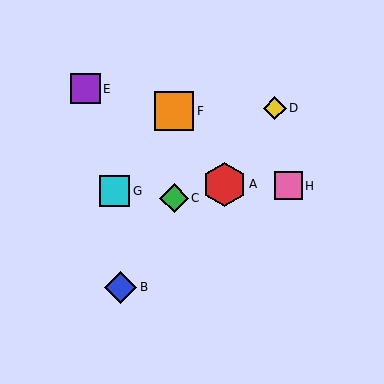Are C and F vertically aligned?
Yes, both are at x≈174.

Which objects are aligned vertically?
Objects C, F are aligned vertically.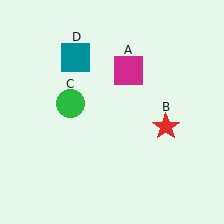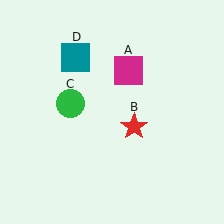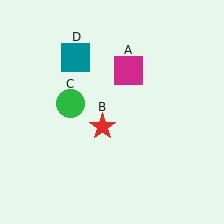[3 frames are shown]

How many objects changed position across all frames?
1 object changed position: red star (object B).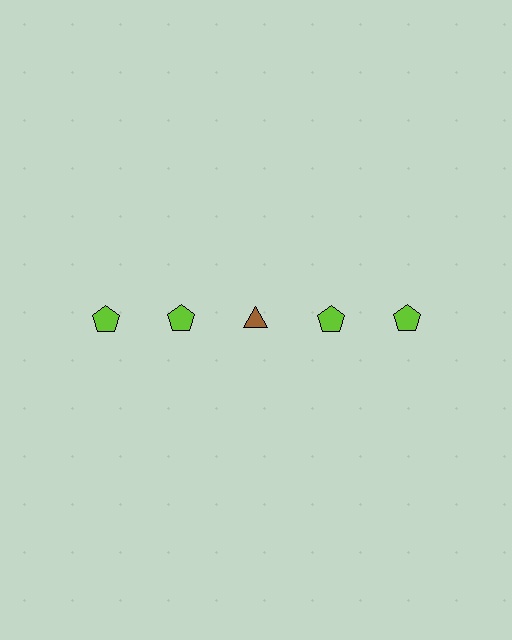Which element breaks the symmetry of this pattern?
The brown triangle in the top row, center column breaks the symmetry. All other shapes are lime pentagons.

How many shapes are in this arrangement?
There are 5 shapes arranged in a grid pattern.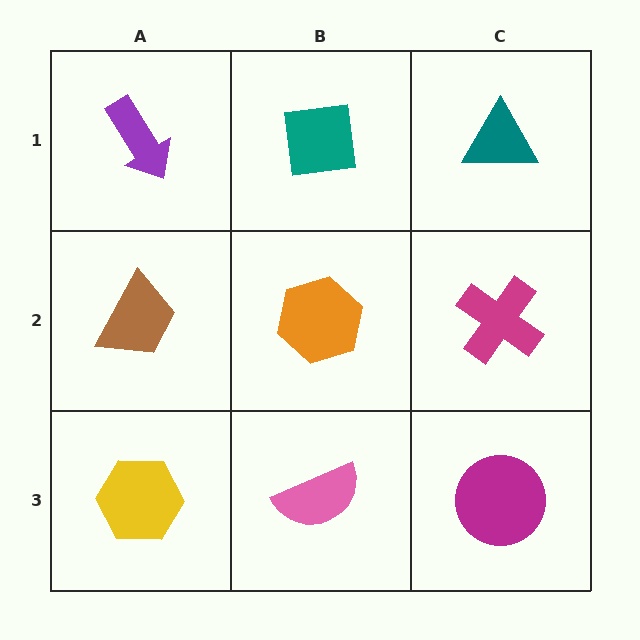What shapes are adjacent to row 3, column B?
An orange hexagon (row 2, column B), a yellow hexagon (row 3, column A), a magenta circle (row 3, column C).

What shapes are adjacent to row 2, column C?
A teal triangle (row 1, column C), a magenta circle (row 3, column C), an orange hexagon (row 2, column B).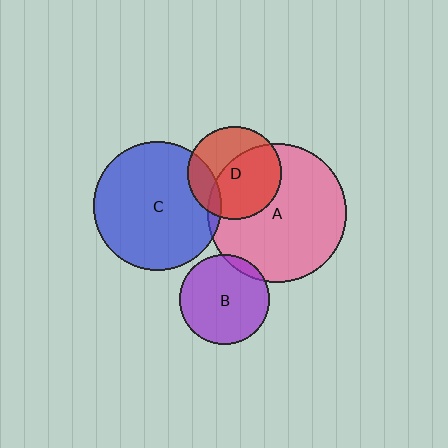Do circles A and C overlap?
Yes.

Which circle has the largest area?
Circle A (pink).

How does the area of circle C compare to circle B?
Approximately 2.0 times.